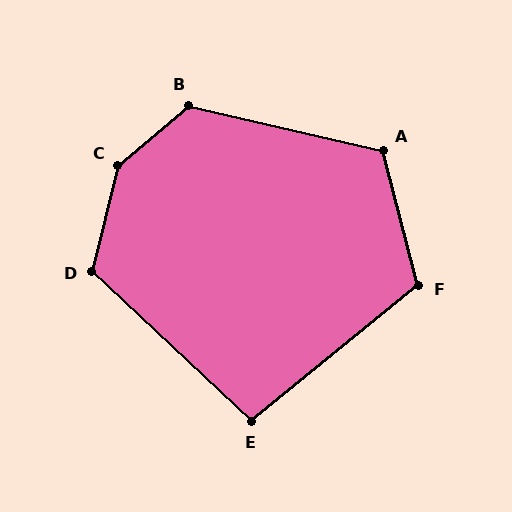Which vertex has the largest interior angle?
C, at approximately 144 degrees.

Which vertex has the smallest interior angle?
E, at approximately 98 degrees.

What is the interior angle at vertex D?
Approximately 119 degrees (obtuse).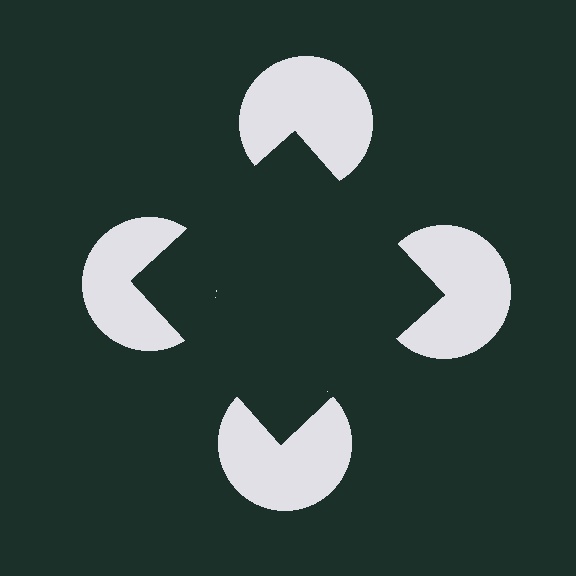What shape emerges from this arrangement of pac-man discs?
An illusory square — its edges are inferred from the aligned wedge cuts in the pac-man discs, not physically drawn.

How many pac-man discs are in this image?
There are 4 — one at each vertex of the illusory square.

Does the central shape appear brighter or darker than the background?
It typically appears slightly darker than the background, even though no actual brightness change is drawn.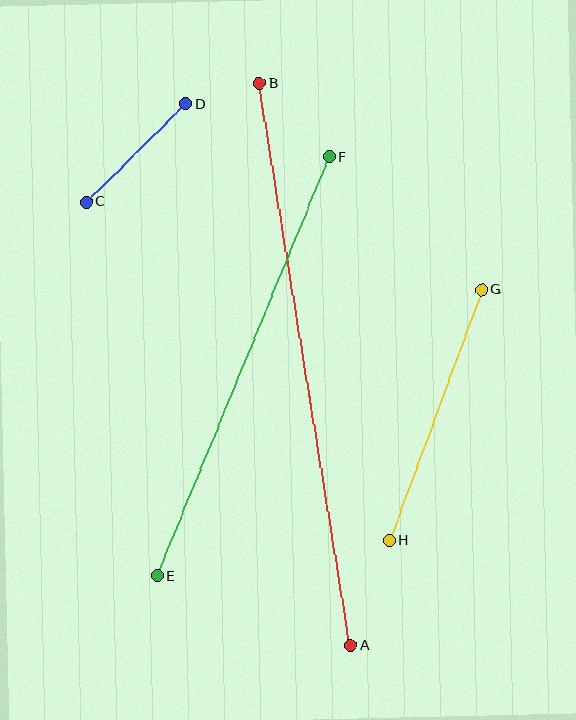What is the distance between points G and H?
The distance is approximately 267 pixels.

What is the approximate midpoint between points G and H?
The midpoint is at approximately (436, 415) pixels.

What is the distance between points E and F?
The distance is approximately 453 pixels.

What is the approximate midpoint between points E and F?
The midpoint is at approximately (243, 366) pixels.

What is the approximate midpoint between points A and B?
The midpoint is at approximately (305, 364) pixels.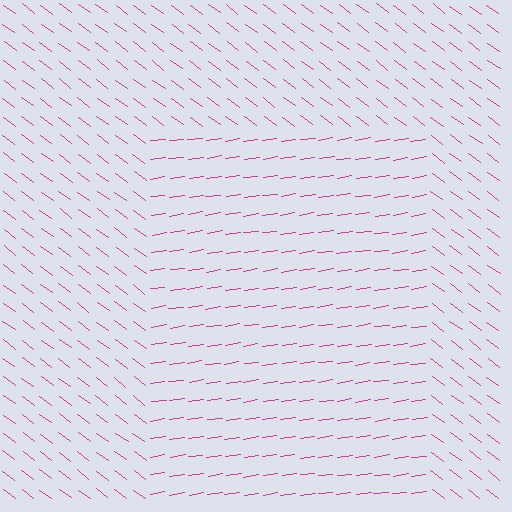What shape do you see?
I see a rectangle.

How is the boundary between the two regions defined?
The boundary is defined purely by a change in line orientation (approximately 45 degrees difference). All lines are the same color and thickness.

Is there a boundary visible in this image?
Yes, there is a texture boundary formed by a change in line orientation.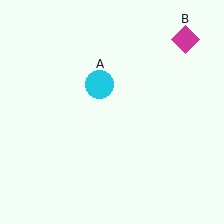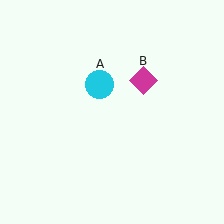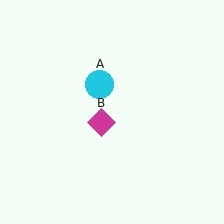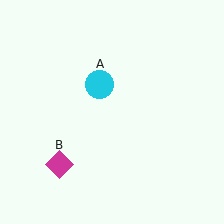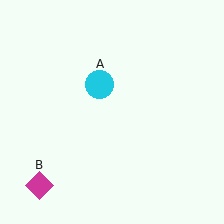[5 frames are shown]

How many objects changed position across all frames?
1 object changed position: magenta diamond (object B).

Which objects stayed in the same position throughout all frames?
Cyan circle (object A) remained stationary.